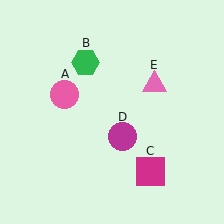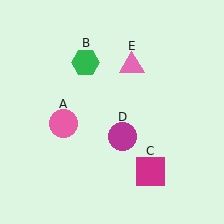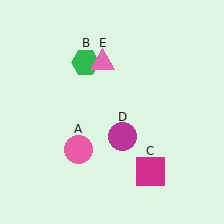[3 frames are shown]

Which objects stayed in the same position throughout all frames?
Green hexagon (object B) and magenta square (object C) and magenta circle (object D) remained stationary.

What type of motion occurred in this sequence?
The pink circle (object A), pink triangle (object E) rotated counterclockwise around the center of the scene.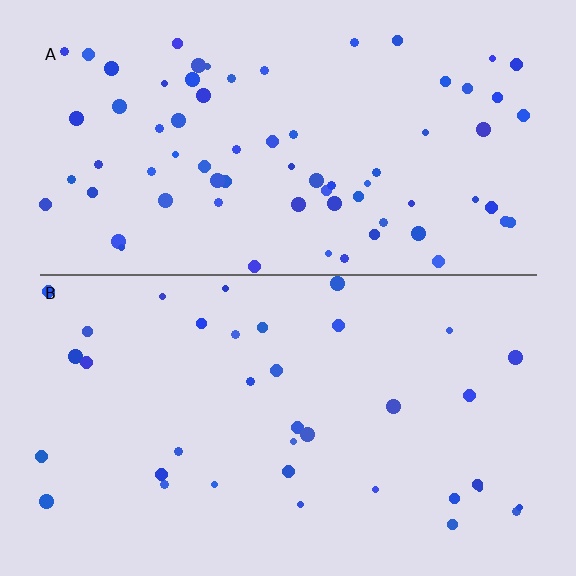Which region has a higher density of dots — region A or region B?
A (the top).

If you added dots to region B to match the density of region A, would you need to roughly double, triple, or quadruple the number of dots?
Approximately double.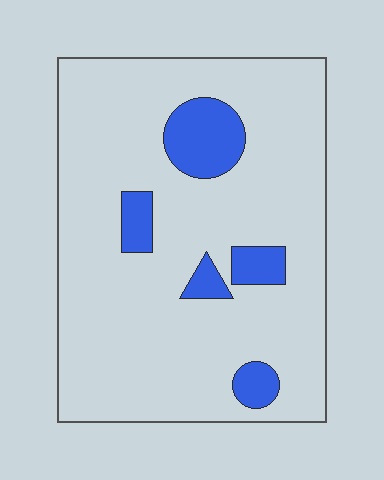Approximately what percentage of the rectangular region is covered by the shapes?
Approximately 15%.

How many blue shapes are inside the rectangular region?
5.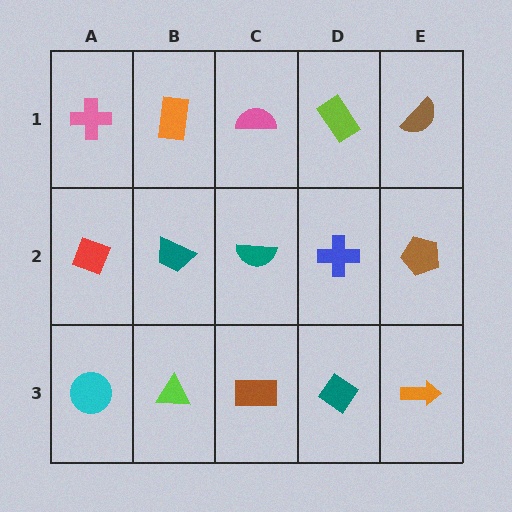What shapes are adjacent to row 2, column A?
A pink cross (row 1, column A), a cyan circle (row 3, column A), a teal trapezoid (row 2, column B).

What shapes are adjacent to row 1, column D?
A blue cross (row 2, column D), a pink semicircle (row 1, column C), a brown semicircle (row 1, column E).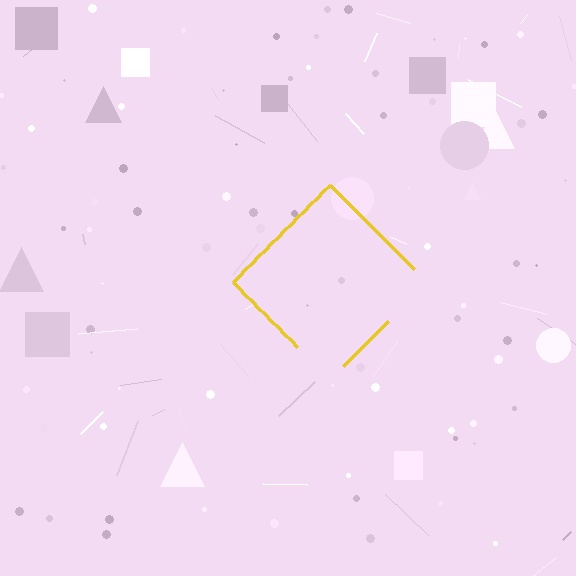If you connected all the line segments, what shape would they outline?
They would outline a diamond.